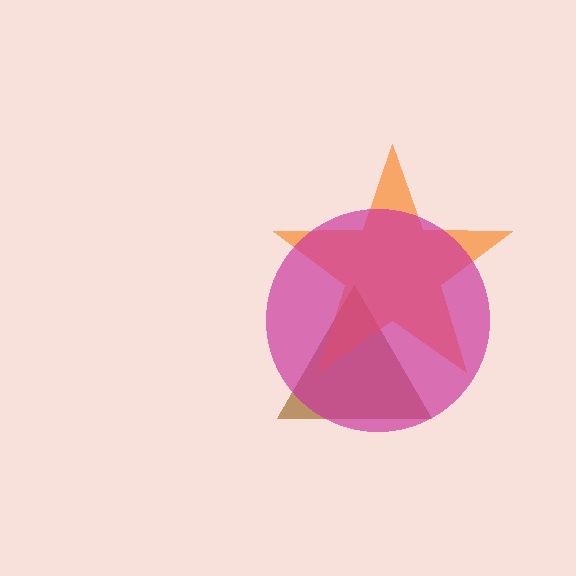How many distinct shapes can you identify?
There are 3 distinct shapes: a brown triangle, an orange star, a magenta circle.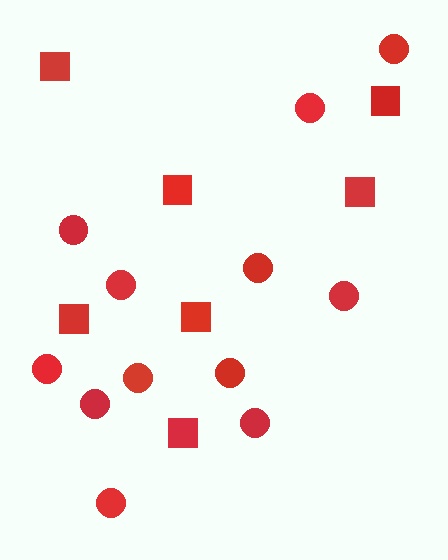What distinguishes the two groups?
There are 2 groups: one group of circles (12) and one group of squares (7).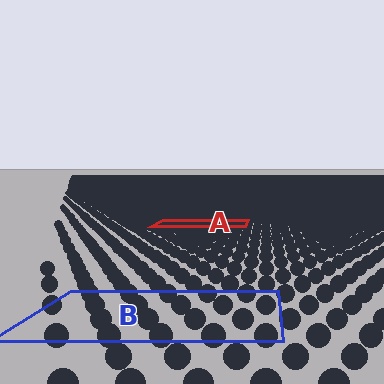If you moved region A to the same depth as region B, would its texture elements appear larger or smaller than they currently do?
They would appear larger. At a closer depth, the same texture elements are projected at a bigger on-screen size.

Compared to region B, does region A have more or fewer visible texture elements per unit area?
Region A has more texture elements per unit area — they are packed more densely because it is farther away.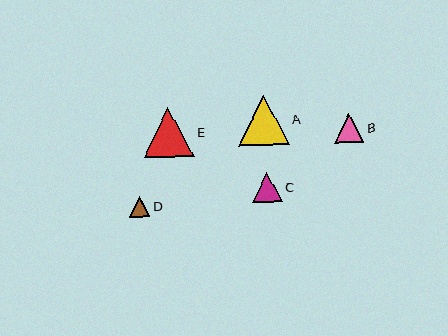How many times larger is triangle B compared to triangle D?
Triangle B is approximately 1.4 times the size of triangle D.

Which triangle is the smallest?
Triangle D is the smallest with a size of approximately 21 pixels.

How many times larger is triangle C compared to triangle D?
Triangle C is approximately 1.5 times the size of triangle D.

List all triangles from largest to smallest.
From largest to smallest: A, E, C, B, D.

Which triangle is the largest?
Triangle A is the largest with a size of approximately 50 pixels.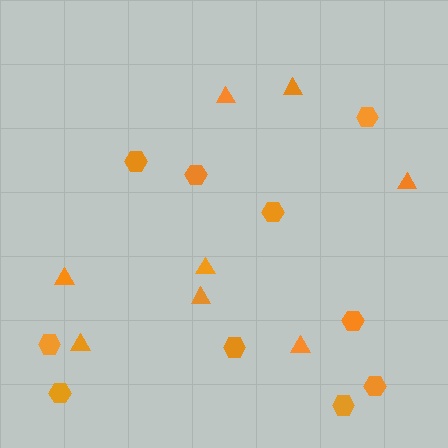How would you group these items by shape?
There are 2 groups: one group of hexagons (10) and one group of triangles (8).